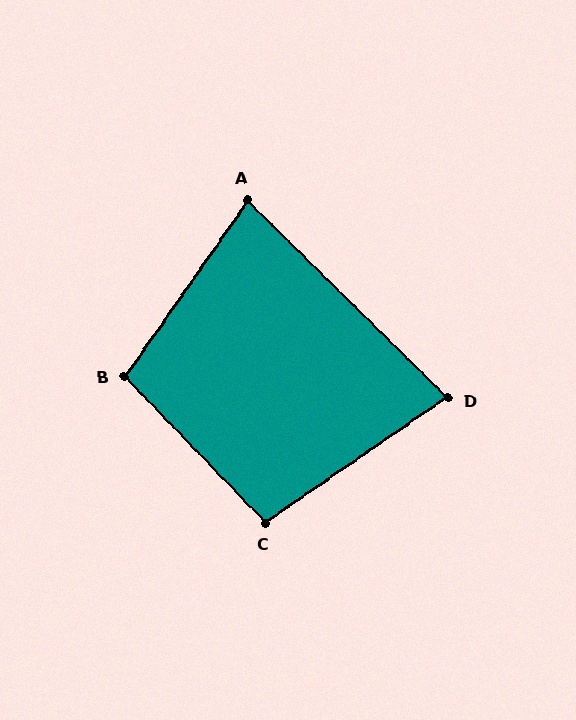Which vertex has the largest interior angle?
B, at approximately 101 degrees.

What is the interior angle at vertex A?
Approximately 81 degrees (acute).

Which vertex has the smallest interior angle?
D, at approximately 79 degrees.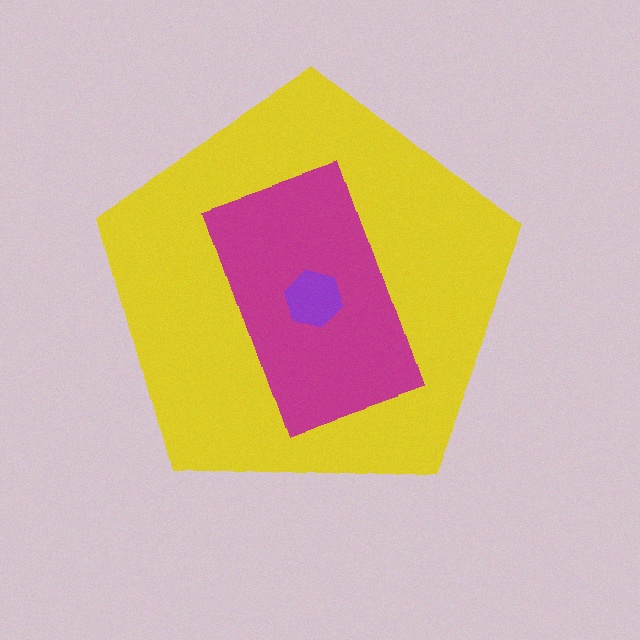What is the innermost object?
The purple hexagon.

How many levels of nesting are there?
3.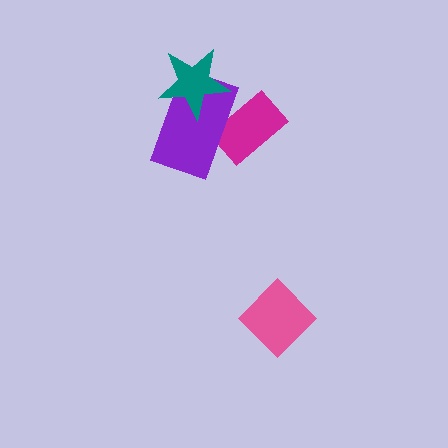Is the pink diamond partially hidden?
No, no other shape covers it.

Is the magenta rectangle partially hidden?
Yes, it is partially covered by another shape.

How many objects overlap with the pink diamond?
0 objects overlap with the pink diamond.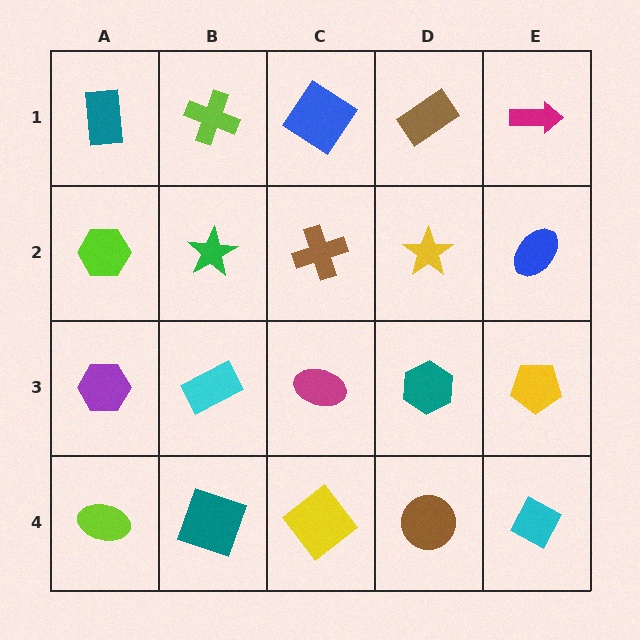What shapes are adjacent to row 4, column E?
A yellow pentagon (row 3, column E), a brown circle (row 4, column D).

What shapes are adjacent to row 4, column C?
A magenta ellipse (row 3, column C), a teal square (row 4, column B), a brown circle (row 4, column D).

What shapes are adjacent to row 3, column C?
A brown cross (row 2, column C), a yellow diamond (row 4, column C), a cyan rectangle (row 3, column B), a teal hexagon (row 3, column D).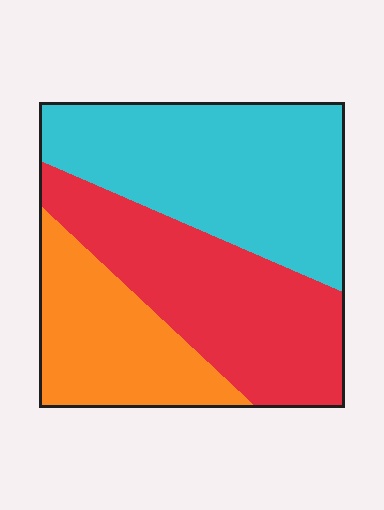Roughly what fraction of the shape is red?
Red takes up between a quarter and a half of the shape.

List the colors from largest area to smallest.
From largest to smallest: cyan, red, orange.